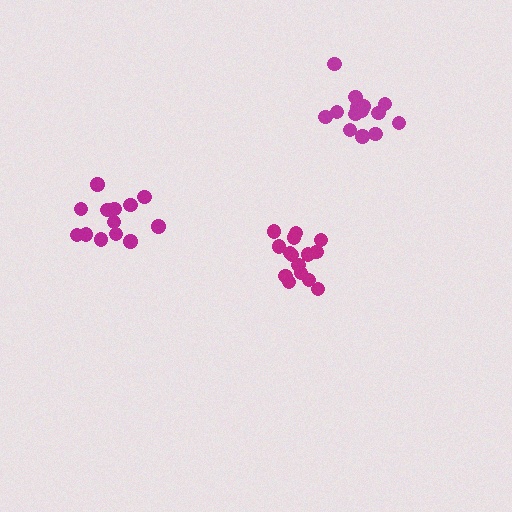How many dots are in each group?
Group 1: 15 dots, Group 2: 15 dots, Group 3: 14 dots (44 total).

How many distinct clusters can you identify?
There are 3 distinct clusters.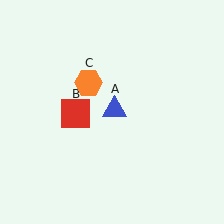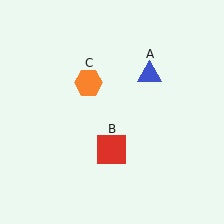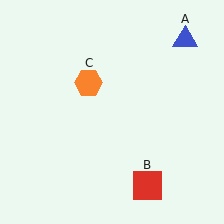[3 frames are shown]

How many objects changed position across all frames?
2 objects changed position: blue triangle (object A), red square (object B).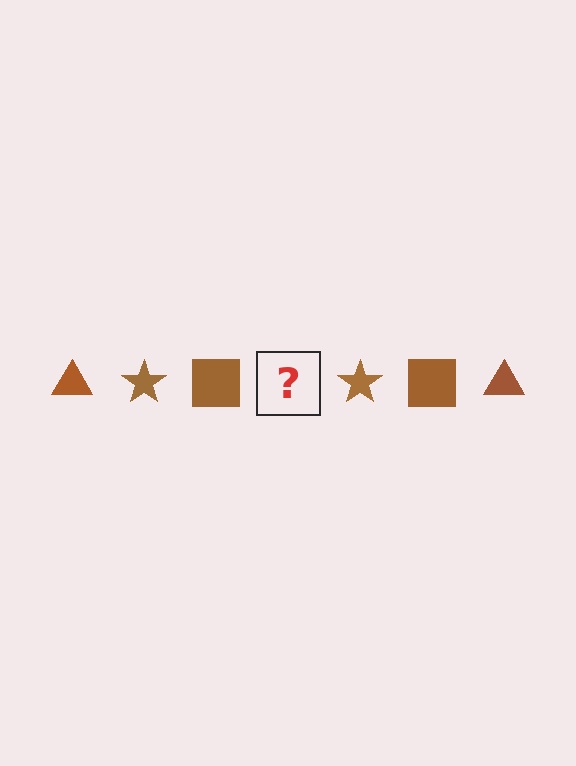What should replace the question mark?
The question mark should be replaced with a brown triangle.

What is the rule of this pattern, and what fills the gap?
The rule is that the pattern cycles through triangle, star, square shapes in brown. The gap should be filled with a brown triangle.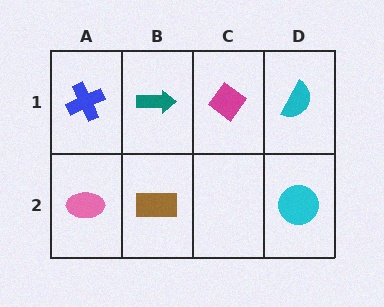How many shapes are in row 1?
4 shapes.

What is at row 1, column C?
A magenta diamond.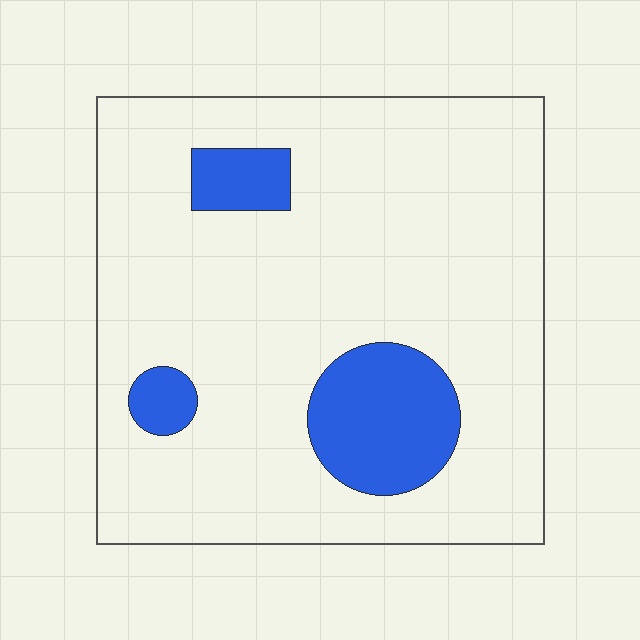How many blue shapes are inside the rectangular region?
3.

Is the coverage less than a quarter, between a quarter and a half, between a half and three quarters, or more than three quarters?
Less than a quarter.